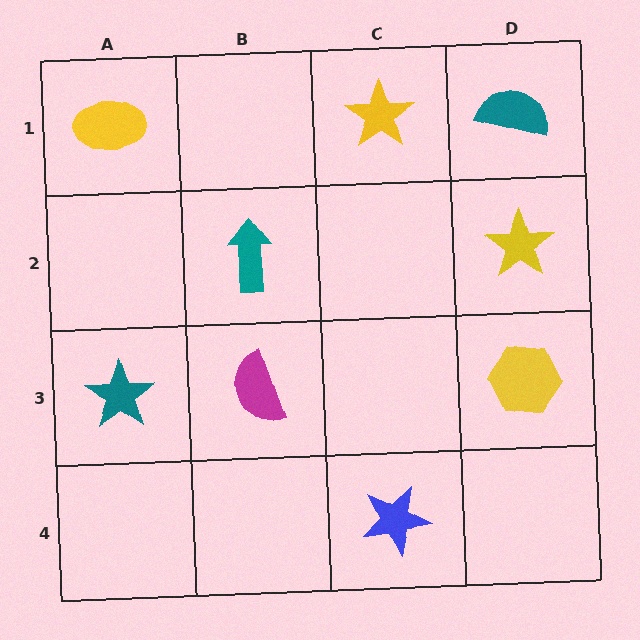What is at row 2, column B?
A teal arrow.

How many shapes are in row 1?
3 shapes.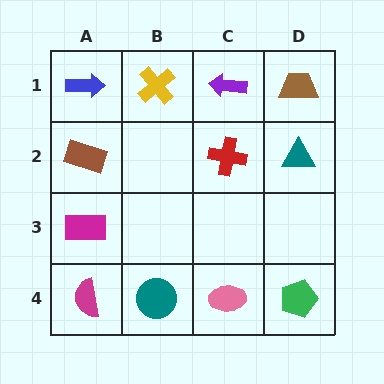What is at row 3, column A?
A magenta rectangle.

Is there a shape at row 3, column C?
No, that cell is empty.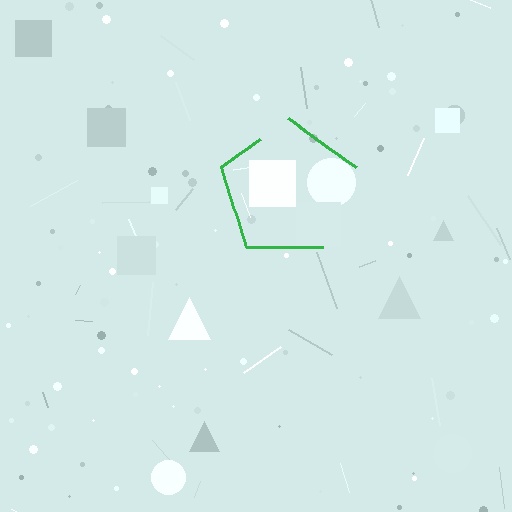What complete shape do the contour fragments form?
The contour fragments form a pentagon.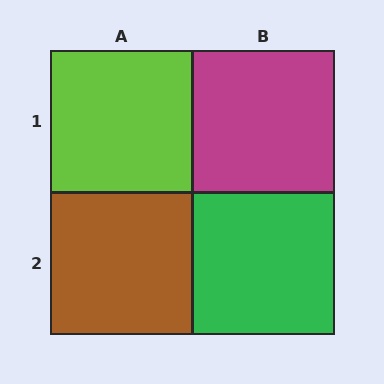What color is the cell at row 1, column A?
Lime.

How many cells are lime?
1 cell is lime.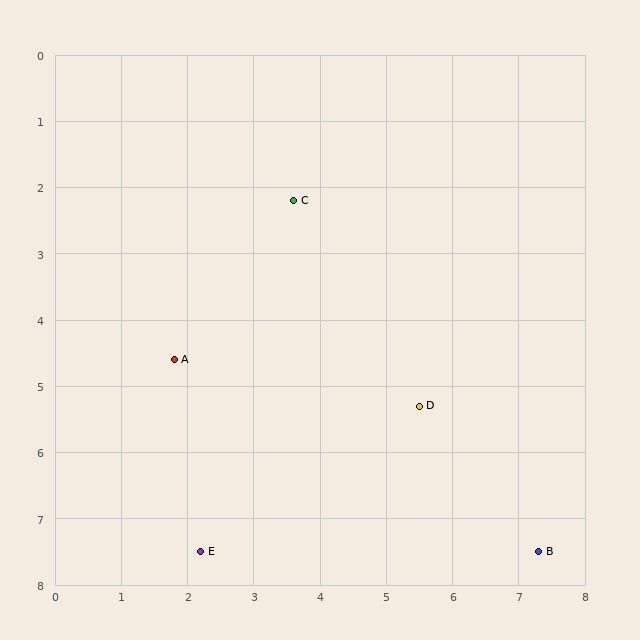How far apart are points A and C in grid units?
Points A and C are about 3.0 grid units apart.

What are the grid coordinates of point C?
Point C is at approximately (3.6, 2.2).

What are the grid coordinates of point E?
Point E is at approximately (2.2, 7.5).